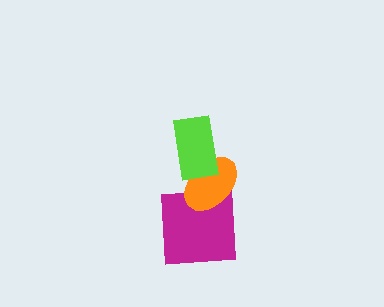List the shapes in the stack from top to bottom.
From top to bottom: the lime rectangle, the orange ellipse, the magenta square.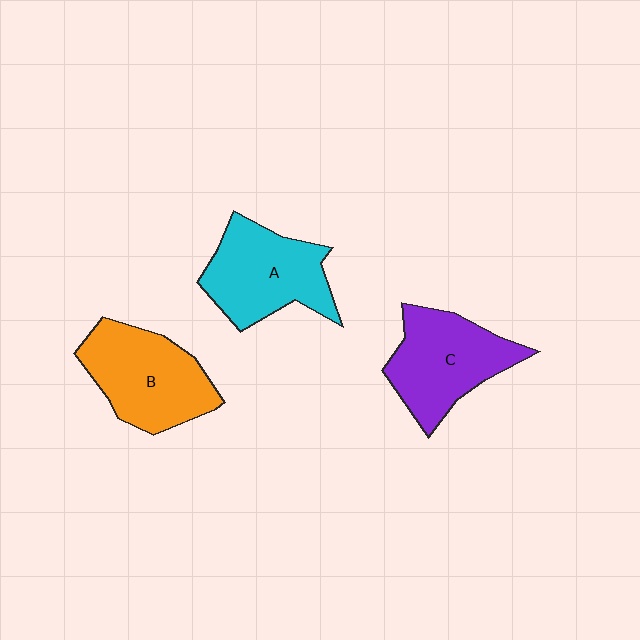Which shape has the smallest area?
Shape C (purple).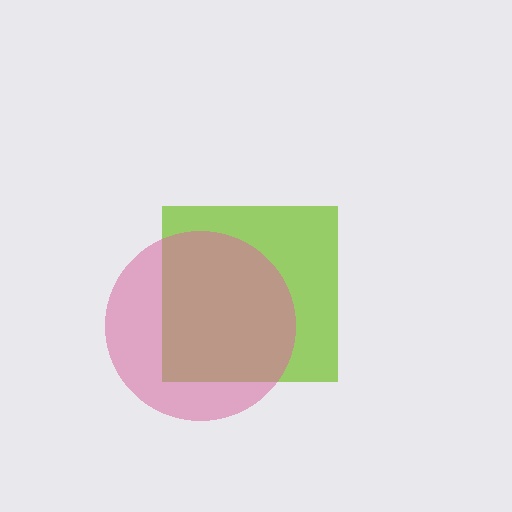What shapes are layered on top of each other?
The layered shapes are: a lime square, a pink circle.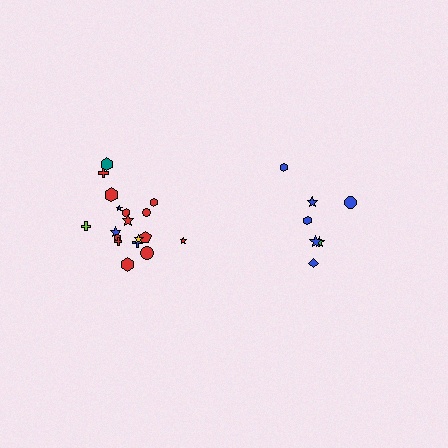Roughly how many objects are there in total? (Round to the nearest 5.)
Roughly 25 objects in total.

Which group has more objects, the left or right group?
The left group.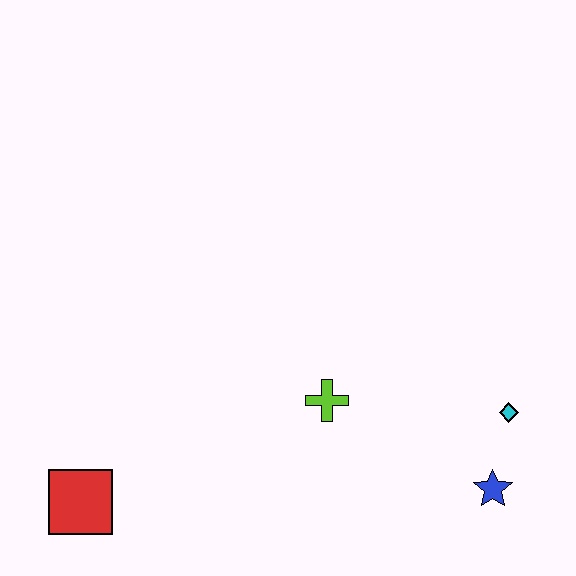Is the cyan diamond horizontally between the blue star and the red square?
No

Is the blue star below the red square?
No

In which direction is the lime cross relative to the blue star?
The lime cross is to the left of the blue star.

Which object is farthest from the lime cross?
The red square is farthest from the lime cross.